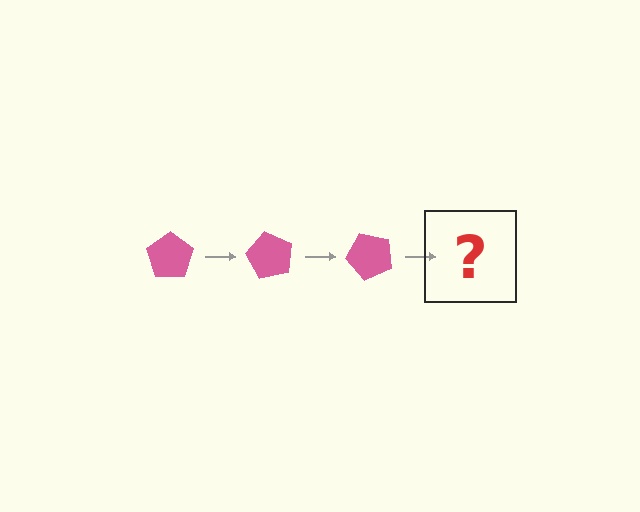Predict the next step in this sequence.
The next step is a pink pentagon rotated 180 degrees.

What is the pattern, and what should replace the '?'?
The pattern is that the pentagon rotates 60 degrees each step. The '?' should be a pink pentagon rotated 180 degrees.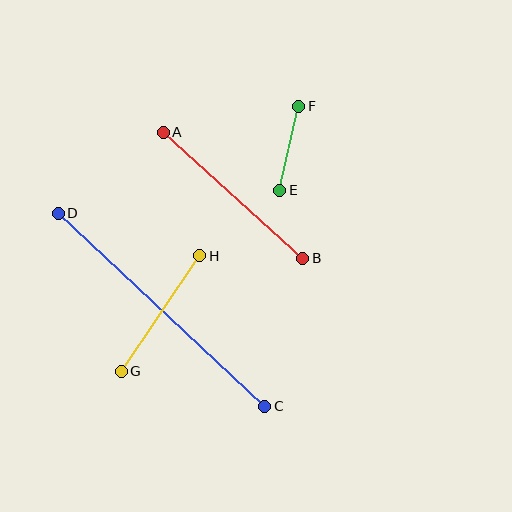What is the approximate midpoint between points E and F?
The midpoint is at approximately (289, 148) pixels.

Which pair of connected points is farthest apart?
Points C and D are farthest apart.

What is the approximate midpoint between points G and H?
The midpoint is at approximately (161, 314) pixels.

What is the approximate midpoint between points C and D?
The midpoint is at approximately (161, 310) pixels.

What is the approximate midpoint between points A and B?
The midpoint is at approximately (233, 195) pixels.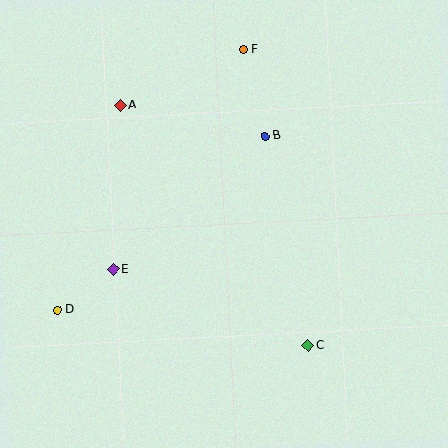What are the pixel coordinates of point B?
Point B is at (265, 136).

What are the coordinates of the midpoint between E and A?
The midpoint between E and A is at (117, 187).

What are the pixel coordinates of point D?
Point D is at (57, 310).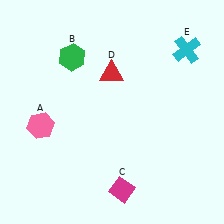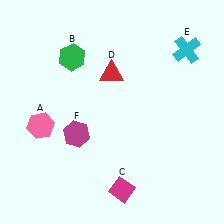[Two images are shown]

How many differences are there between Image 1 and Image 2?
There is 1 difference between the two images.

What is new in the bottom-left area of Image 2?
A magenta hexagon (F) was added in the bottom-left area of Image 2.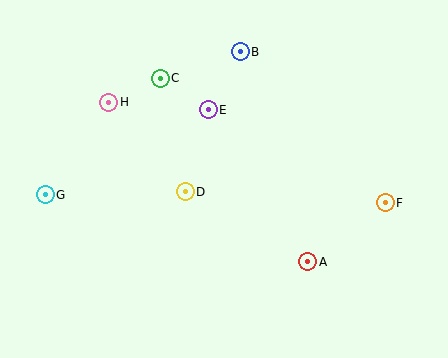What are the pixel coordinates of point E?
Point E is at (208, 110).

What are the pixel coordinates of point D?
Point D is at (185, 192).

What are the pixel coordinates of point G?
Point G is at (45, 195).